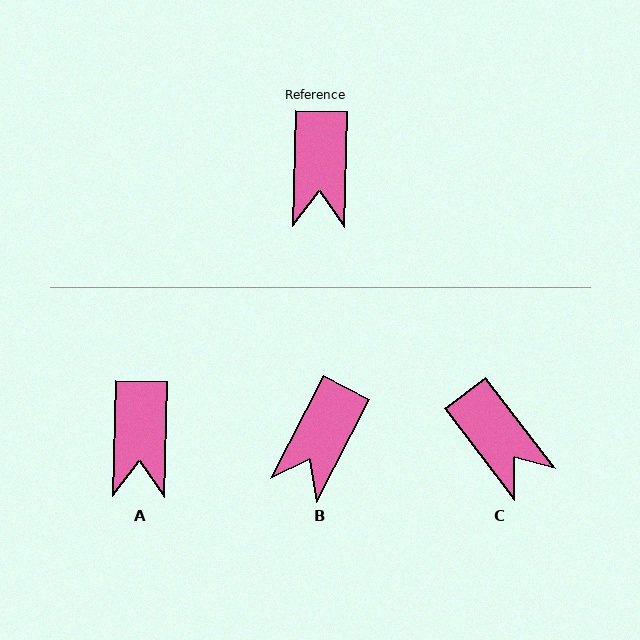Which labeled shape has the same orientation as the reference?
A.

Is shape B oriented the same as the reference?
No, it is off by about 26 degrees.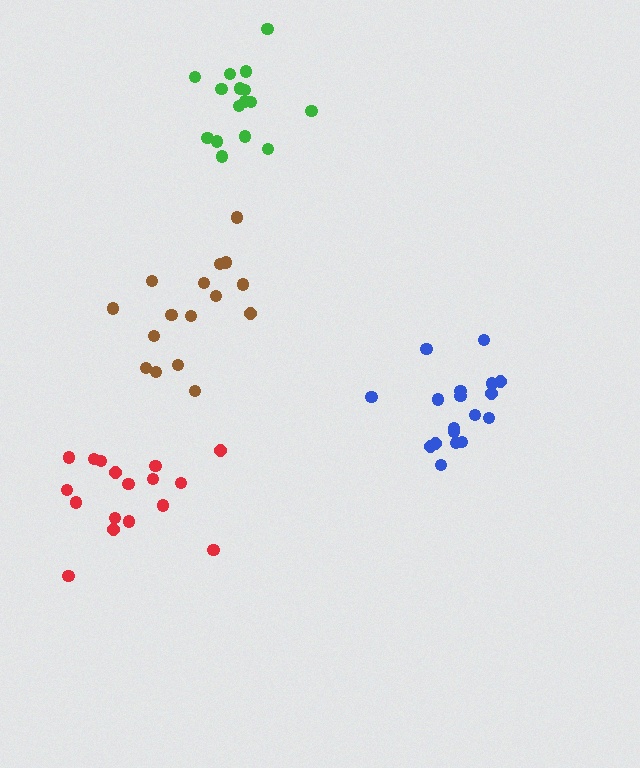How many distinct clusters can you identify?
There are 4 distinct clusters.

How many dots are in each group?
Group 1: 16 dots, Group 2: 17 dots, Group 3: 16 dots, Group 4: 18 dots (67 total).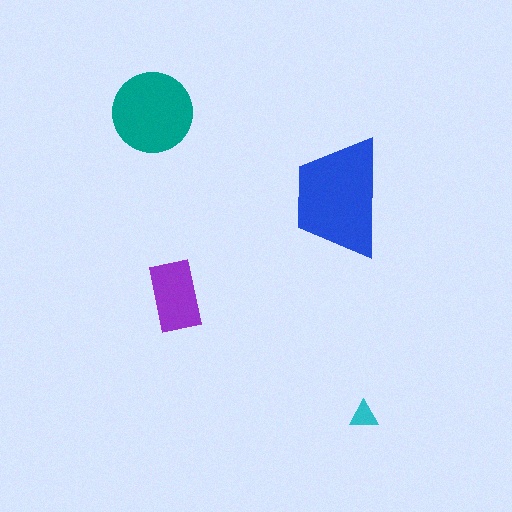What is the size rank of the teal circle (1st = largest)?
2nd.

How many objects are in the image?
There are 4 objects in the image.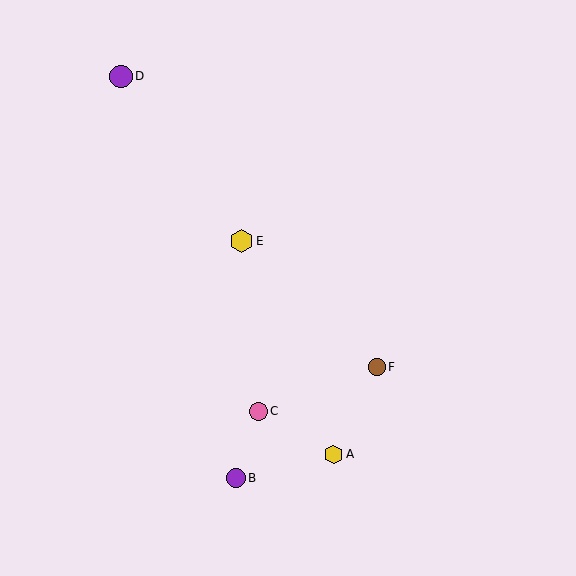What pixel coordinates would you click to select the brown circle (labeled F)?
Click at (377, 367) to select the brown circle F.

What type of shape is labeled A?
Shape A is a yellow hexagon.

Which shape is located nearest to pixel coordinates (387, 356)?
The brown circle (labeled F) at (377, 367) is nearest to that location.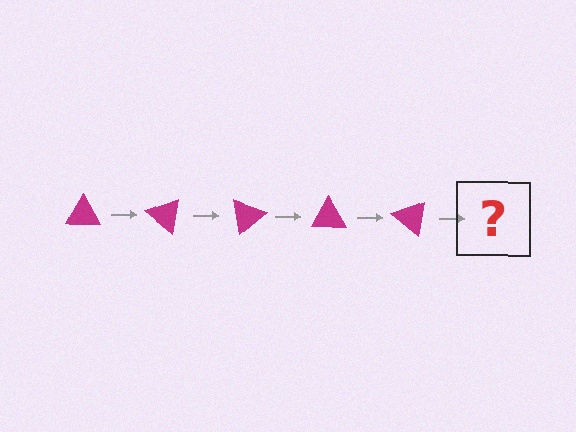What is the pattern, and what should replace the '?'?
The pattern is that the triangle rotates 40 degrees each step. The '?' should be a magenta triangle rotated 200 degrees.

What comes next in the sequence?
The next element should be a magenta triangle rotated 200 degrees.